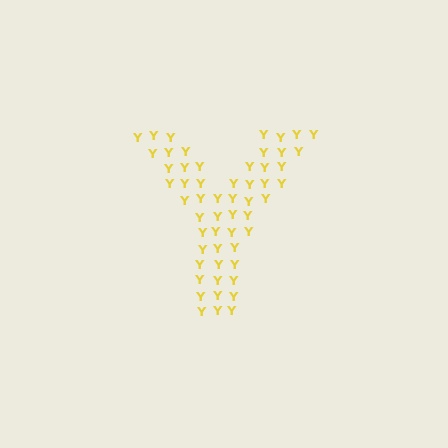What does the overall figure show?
The overall figure shows the letter Y.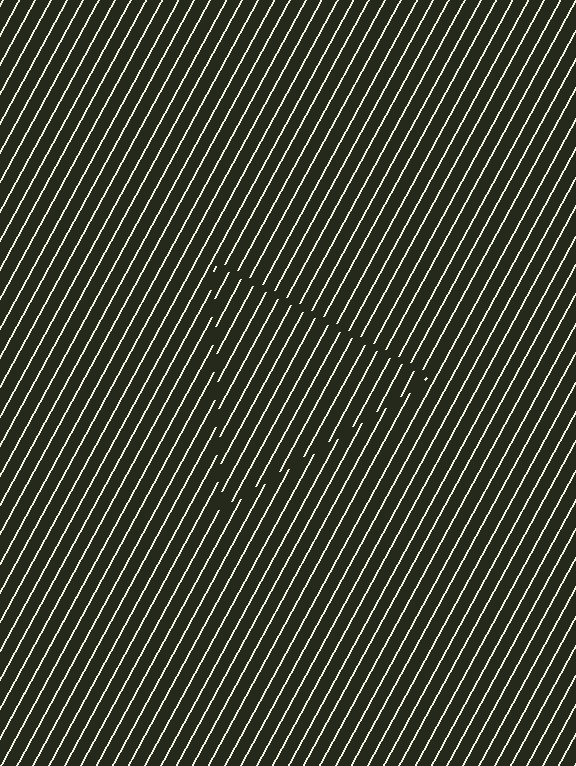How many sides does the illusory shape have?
3 sides — the line-ends trace a triangle.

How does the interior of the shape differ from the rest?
The interior of the shape contains the same grating, shifted by half a period — the contour is defined by the phase discontinuity where line-ends from the inner and outer gratings abut.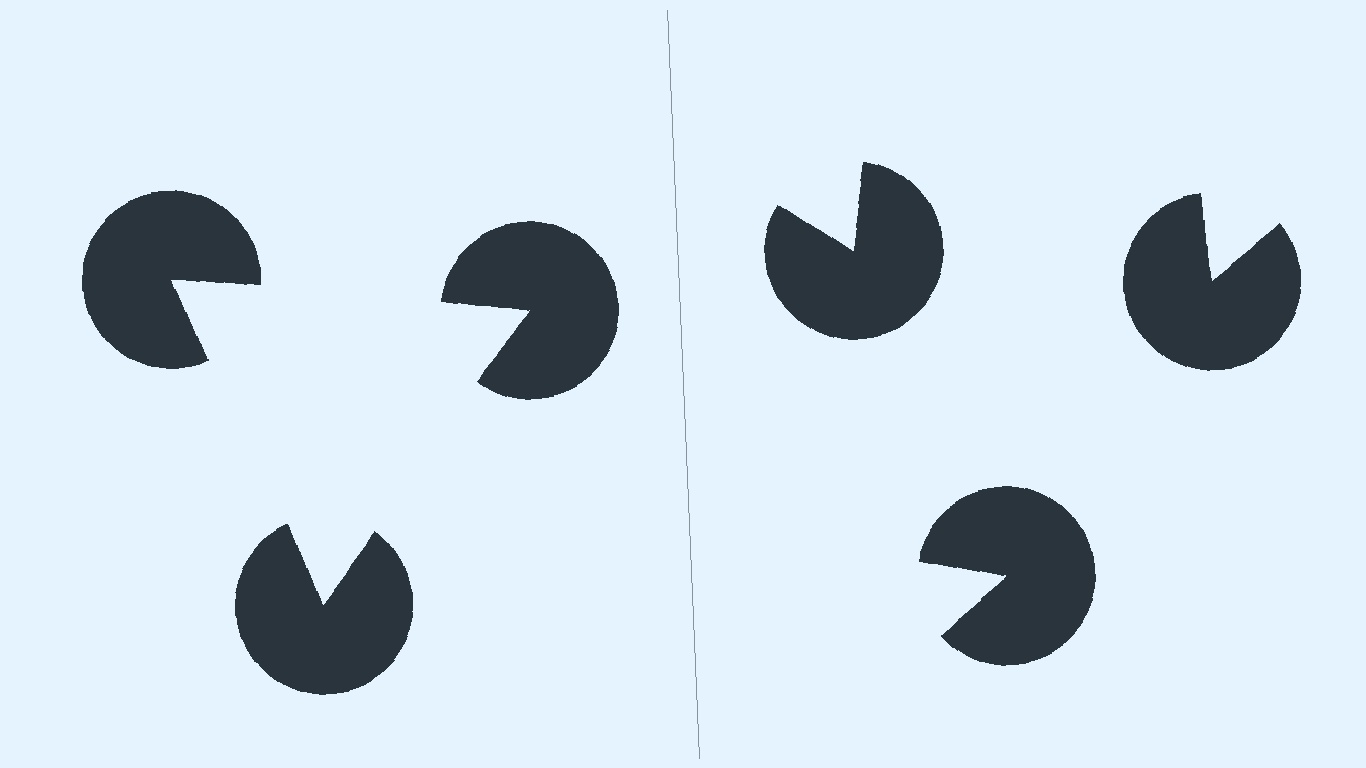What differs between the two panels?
The pac-man discs are positioned identically on both sides; only the wedge orientations differ. On the left they align to a triangle; on the right they are misaligned.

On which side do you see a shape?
An illusory triangle appears on the left side. On the right side the wedge cuts are rotated, so no coherent shape forms.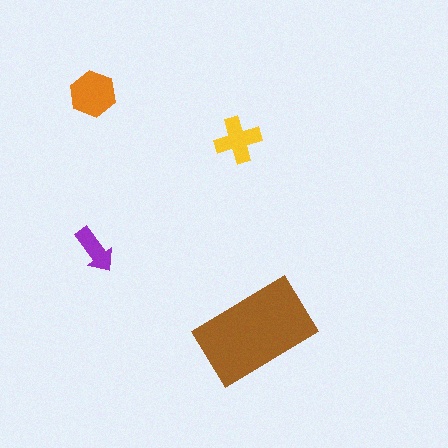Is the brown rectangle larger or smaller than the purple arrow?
Larger.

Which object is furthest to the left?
The orange hexagon is leftmost.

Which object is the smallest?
The purple arrow.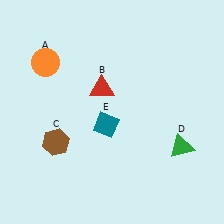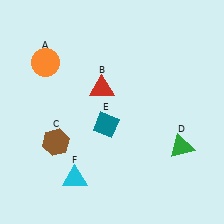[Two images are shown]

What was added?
A cyan triangle (F) was added in Image 2.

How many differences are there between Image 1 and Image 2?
There is 1 difference between the two images.